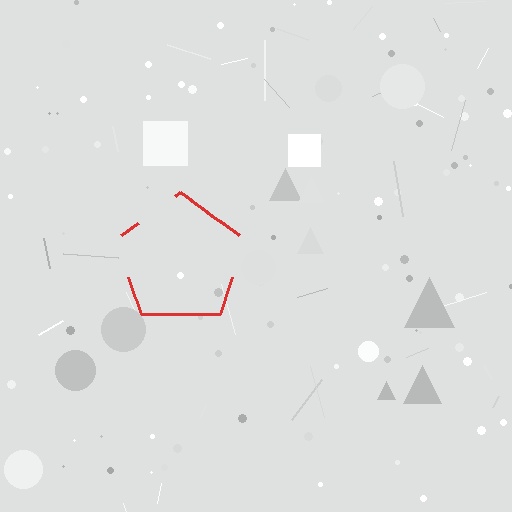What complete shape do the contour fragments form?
The contour fragments form a pentagon.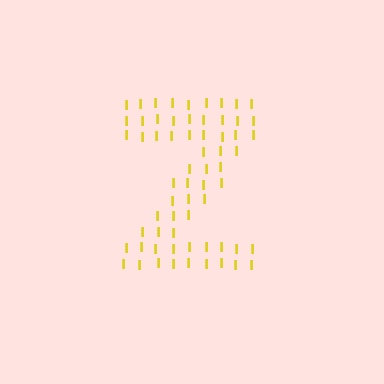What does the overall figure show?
The overall figure shows the letter Z.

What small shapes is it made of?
It is made of small letter I's.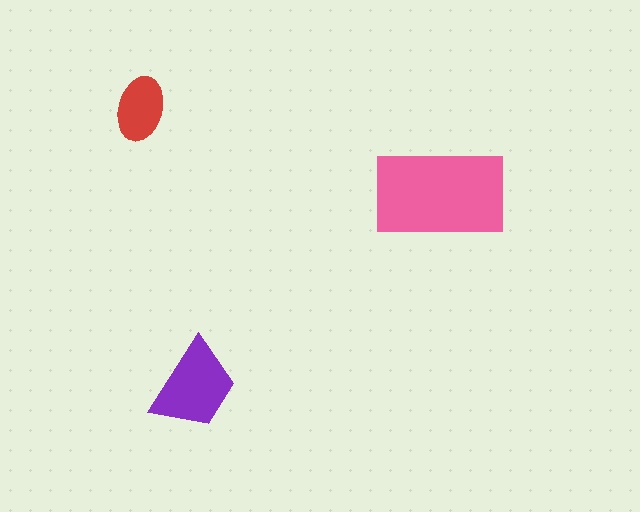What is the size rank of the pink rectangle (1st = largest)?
1st.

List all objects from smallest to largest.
The red ellipse, the purple trapezoid, the pink rectangle.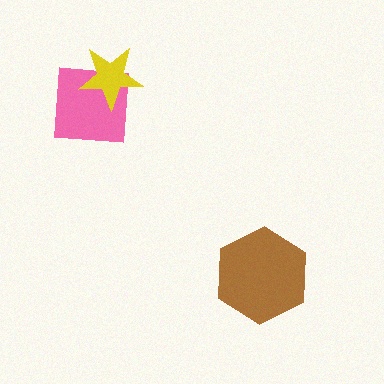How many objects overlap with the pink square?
1 object overlaps with the pink square.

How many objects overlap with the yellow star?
1 object overlaps with the yellow star.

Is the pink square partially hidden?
Yes, it is partially covered by another shape.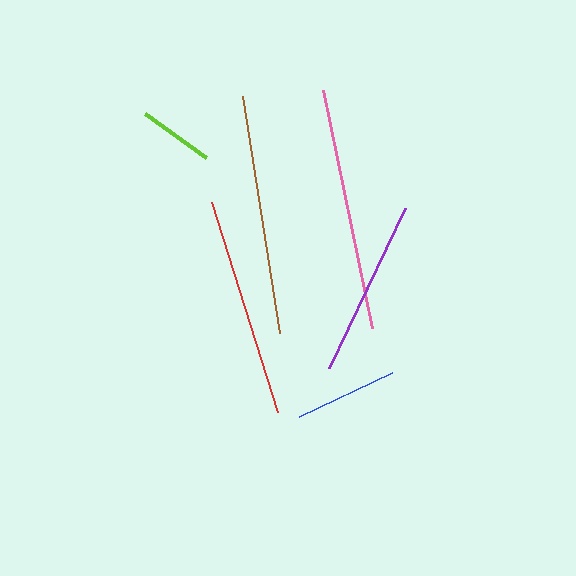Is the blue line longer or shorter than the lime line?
The blue line is longer than the lime line.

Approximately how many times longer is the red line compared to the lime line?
The red line is approximately 2.9 times the length of the lime line.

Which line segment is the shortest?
The lime line is the shortest at approximately 75 pixels.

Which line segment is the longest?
The pink line is the longest at approximately 243 pixels.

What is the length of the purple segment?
The purple segment is approximately 178 pixels long.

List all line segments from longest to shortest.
From longest to shortest: pink, brown, red, purple, blue, lime.